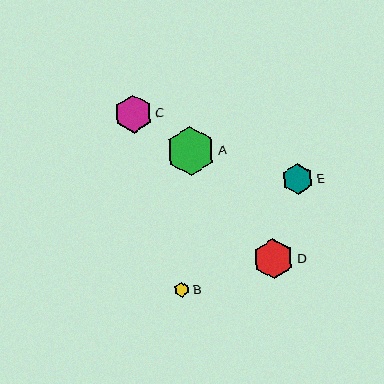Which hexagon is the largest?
Hexagon A is the largest with a size of approximately 49 pixels.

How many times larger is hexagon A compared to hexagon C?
Hexagon A is approximately 1.3 times the size of hexagon C.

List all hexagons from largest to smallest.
From largest to smallest: A, D, C, E, B.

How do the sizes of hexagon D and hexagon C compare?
Hexagon D and hexagon C are approximately the same size.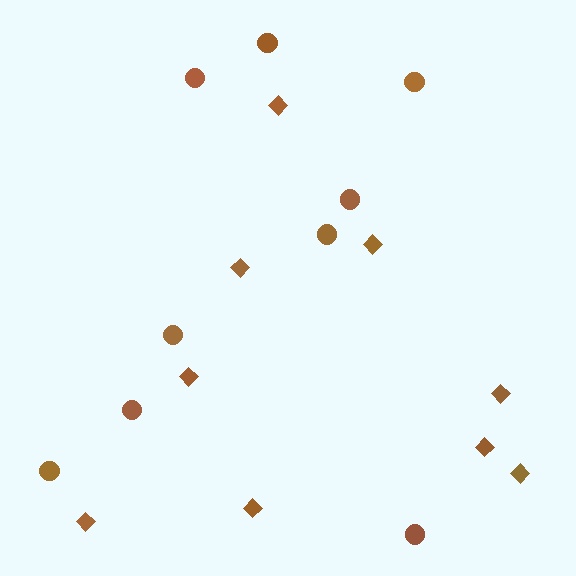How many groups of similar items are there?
There are 2 groups: one group of circles (9) and one group of diamonds (9).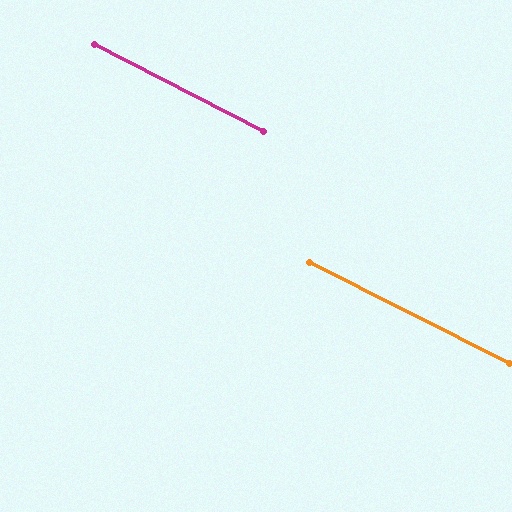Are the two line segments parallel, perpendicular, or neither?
Parallel — their directions differ by only 0.6°.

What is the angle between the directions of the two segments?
Approximately 1 degree.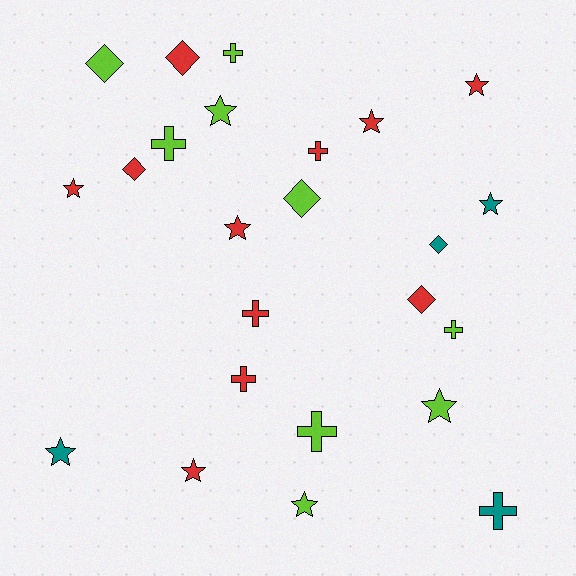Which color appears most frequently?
Red, with 11 objects.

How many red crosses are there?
There are 3 red crosses.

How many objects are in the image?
There are 24 objects.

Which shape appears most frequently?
Star, with 10 objects.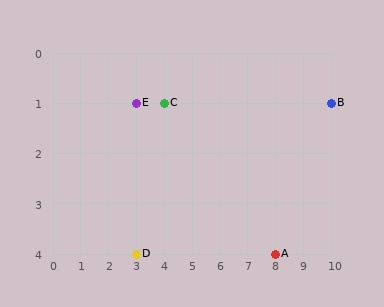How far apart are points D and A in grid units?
Points D and A are 5 columns apart.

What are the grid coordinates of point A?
Point A is at grid coordinates (8, 4).